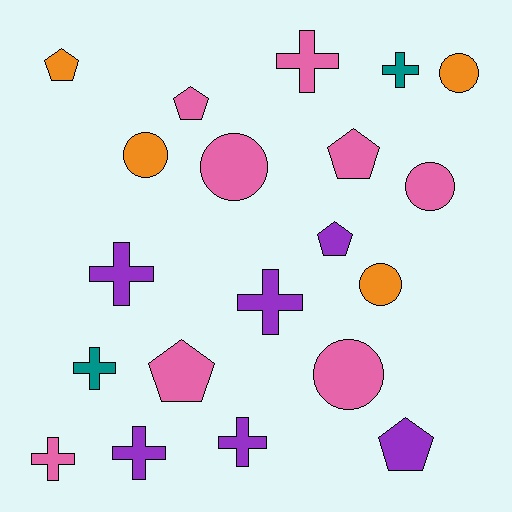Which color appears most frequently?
Pink, with 8 objects.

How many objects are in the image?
There are 20 objects.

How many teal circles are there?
There are no teal circles.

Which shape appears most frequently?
Cross, with 8 objects.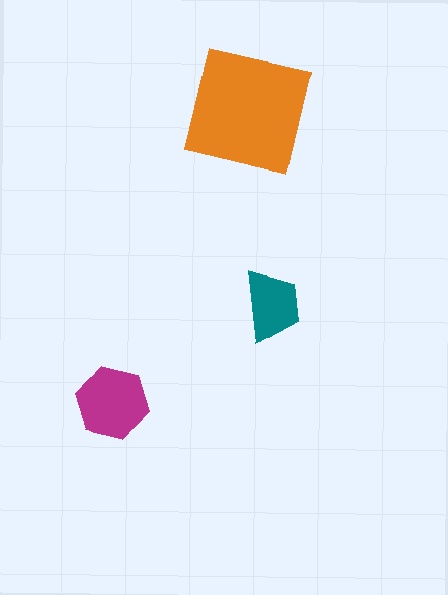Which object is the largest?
The orange square.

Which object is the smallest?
The teal trapezoid.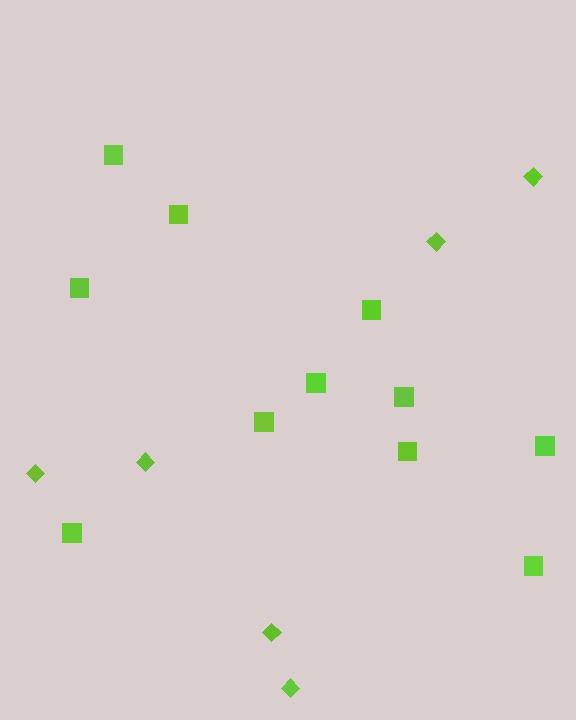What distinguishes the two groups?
There are 2 groups: one group of squares (11) and one group of diamonds (6).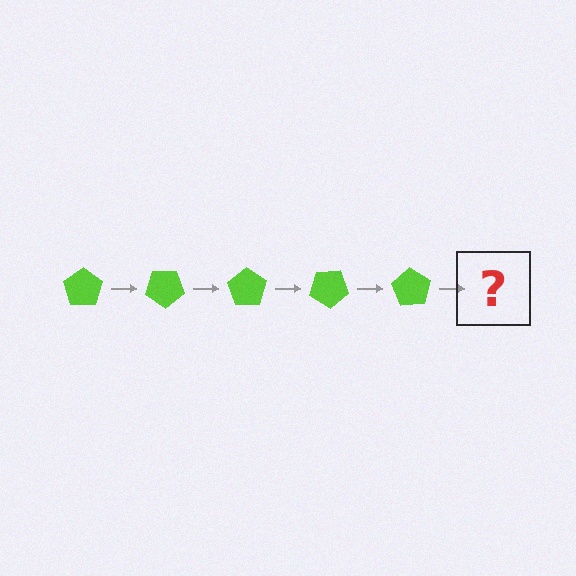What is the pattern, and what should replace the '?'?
The pattern is that the pentagon rotates 35 degrees each step. The '?' should be a lime pentagon rotated 175 degrees.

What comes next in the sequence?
The next element should be a lime pentagon rotated 175 degrees.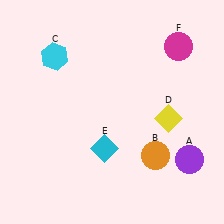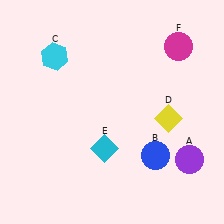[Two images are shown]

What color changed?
The circle (B) changed from orange in Image 1 to blue in Image 2.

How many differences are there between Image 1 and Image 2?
There is 1 difference between the two images.